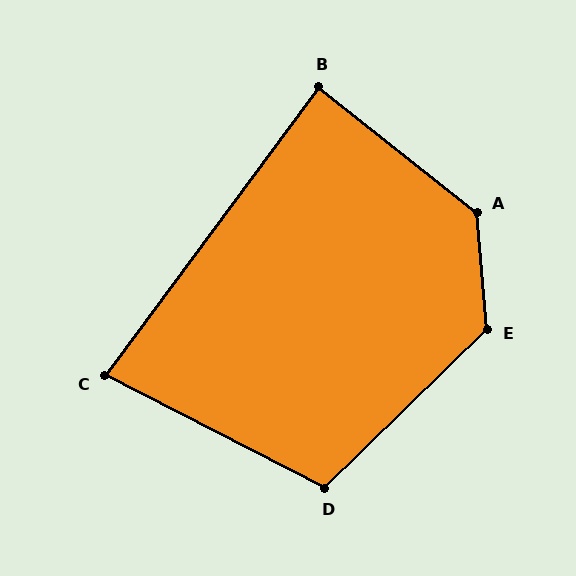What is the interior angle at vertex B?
Approximately 88 degrees (approximately right).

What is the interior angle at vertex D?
Approximately 109 degrees (obtuse).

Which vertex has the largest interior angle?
A, at approximately 133 degrees.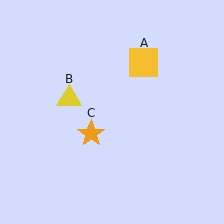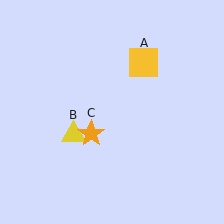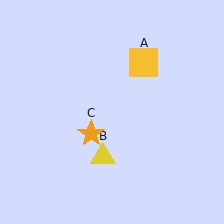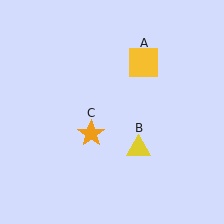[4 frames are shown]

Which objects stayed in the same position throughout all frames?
Yellow square (object A) and orange star (object C) remained stationary.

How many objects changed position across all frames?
1 object changed position: yellow triangle (object B).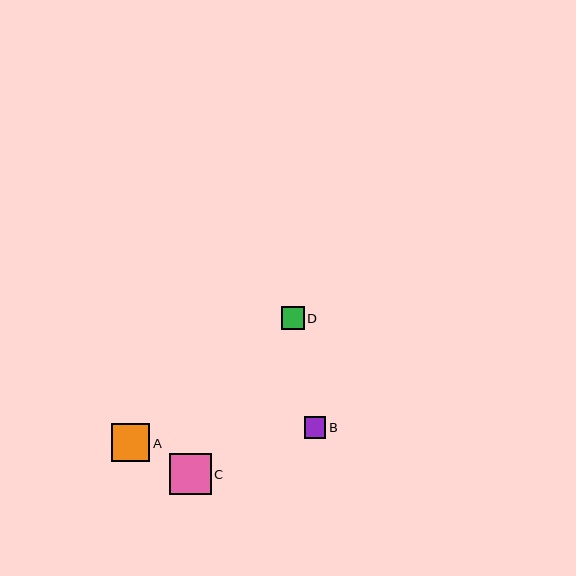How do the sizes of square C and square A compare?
Square C and square A are approximately the same size.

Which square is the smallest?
Square B is the smallest with a size of approximately 21 pixels.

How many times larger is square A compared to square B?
Square A is approximately 1.8 times the size of square B.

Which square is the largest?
Square C is the largest with a size of approximately 41 pixels.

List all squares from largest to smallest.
From largest to smallest: C, A, D, B.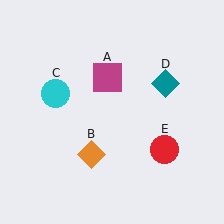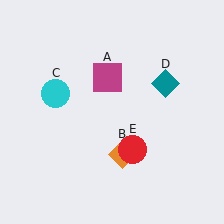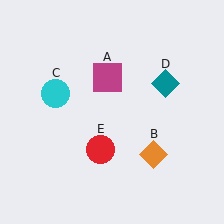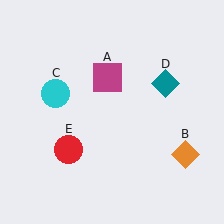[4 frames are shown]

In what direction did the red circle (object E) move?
The red circle (object E) moved left.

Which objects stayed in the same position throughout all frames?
Magenta square (object A) and cyan circle (object C) and teal diamond (object D) remained stationary.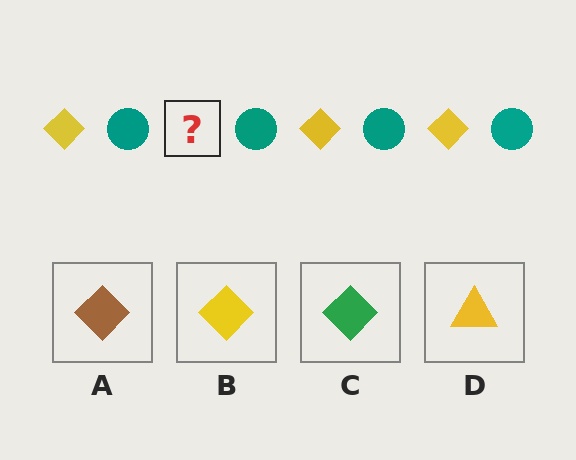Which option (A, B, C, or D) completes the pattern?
B.